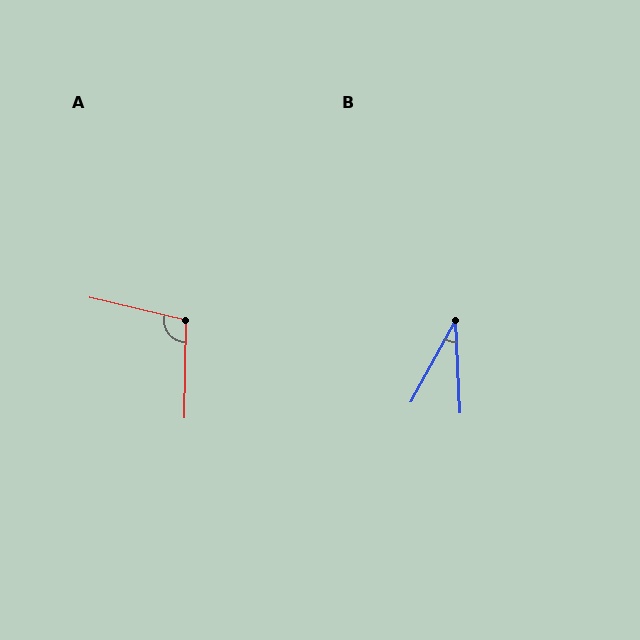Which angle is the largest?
A, at approximately 103 degrees.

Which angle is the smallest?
B, at approximately 31 degrees.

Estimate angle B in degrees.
Approximately 31 degrees.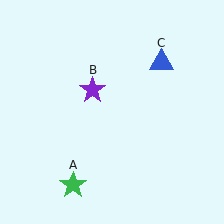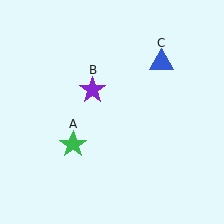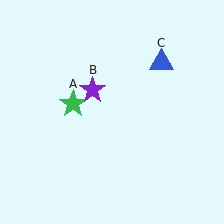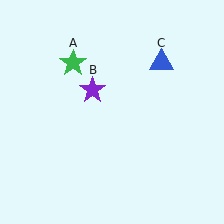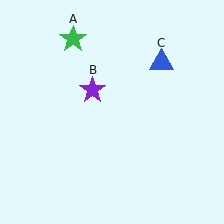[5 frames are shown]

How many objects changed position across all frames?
1 object changed position: green star (object A).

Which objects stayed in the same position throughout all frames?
Purple star (object B) and blue triangle (object C) remained stationary.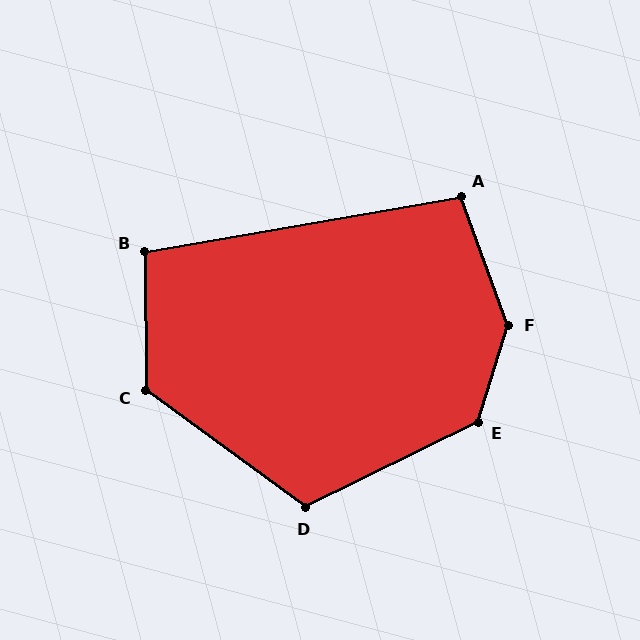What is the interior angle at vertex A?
Approximately 100 degrees (obtuse).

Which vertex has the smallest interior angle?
B, at approximately 100 degrees.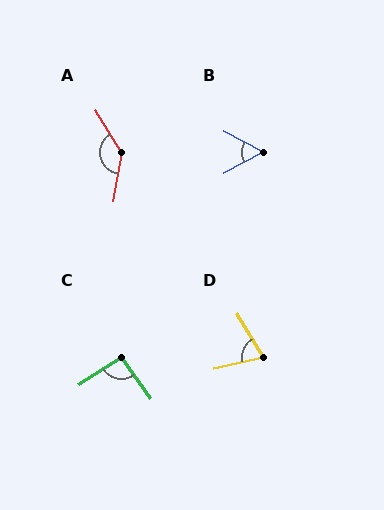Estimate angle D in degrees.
Approximately 71 degrees.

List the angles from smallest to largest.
B (56°), D (71°), C (93°), A (139°).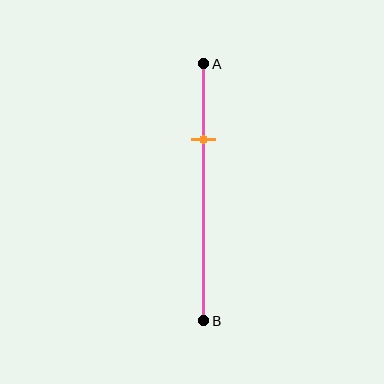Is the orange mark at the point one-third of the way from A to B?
No, the mark is at about 30% from A, not at the 33% one-third point.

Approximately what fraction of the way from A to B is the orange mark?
The orange mark is approximately 30% of the way from A to B.